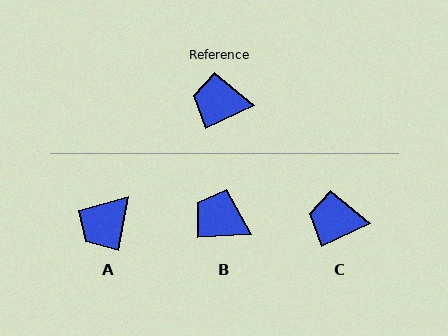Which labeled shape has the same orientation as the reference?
C.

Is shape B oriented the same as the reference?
No, it is off by about 22 degrees.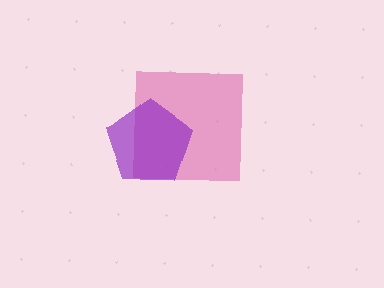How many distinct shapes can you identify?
There are 2 distinct shapes: a pink square, a purple pentagon.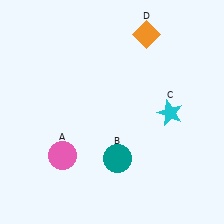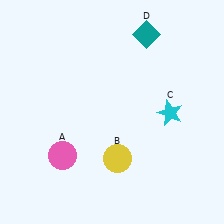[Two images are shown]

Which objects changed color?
B changed from teal to yellow. D changed from orange to teal.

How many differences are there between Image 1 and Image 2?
There are 2 differences between the two images.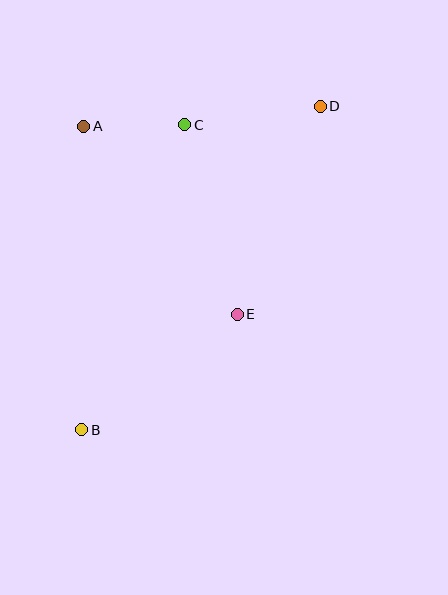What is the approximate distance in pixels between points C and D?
The distance between C and D is approximately 137 pixels.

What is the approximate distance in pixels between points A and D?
The distance between A and D is approximately 237 pixels.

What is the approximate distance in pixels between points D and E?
The distance between D and E is approximately 224 pixels.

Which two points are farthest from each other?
Points B and D are farthest from each other.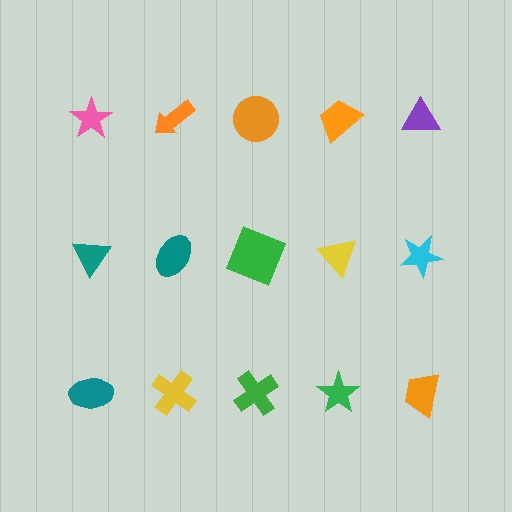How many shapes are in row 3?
5 shapes.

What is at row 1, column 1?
A pink star.